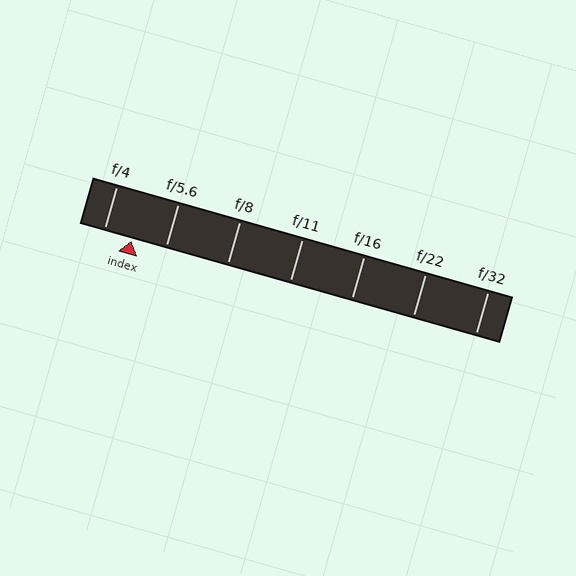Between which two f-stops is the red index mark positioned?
The index mark is between f/4 and f/5.6.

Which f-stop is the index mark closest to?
The index mark is closest to f/4.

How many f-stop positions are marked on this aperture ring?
There are 7 f-stop positions marked.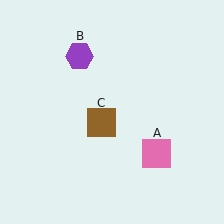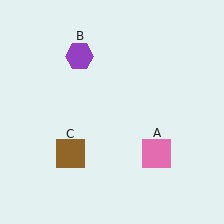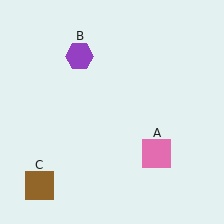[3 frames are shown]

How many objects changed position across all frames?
1 object changed position: brown square (object C).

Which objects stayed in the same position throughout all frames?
Pink square (object A) and purple hexagon (object B) remained stationary.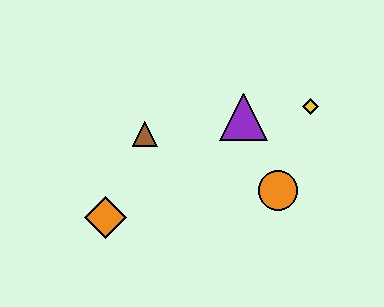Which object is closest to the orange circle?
The purple triangle is closest to the orange circle.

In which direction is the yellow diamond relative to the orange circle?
The yellow diamond is above the orange circle.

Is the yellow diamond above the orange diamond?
Yes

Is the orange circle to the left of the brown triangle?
No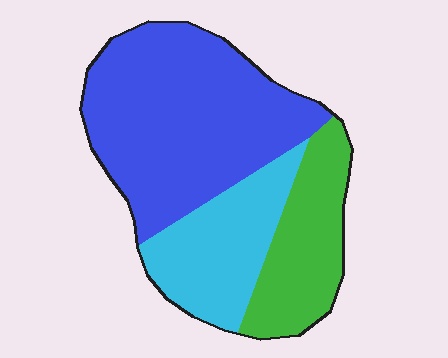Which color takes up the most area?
Blue, at roughly 55%.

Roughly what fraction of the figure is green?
Green covers roughly 25% of the figure.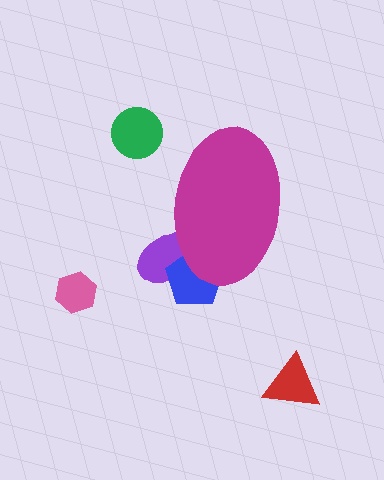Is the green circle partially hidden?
No, the green circle is fully visible.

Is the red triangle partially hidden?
No, the red triangle is fully visible.